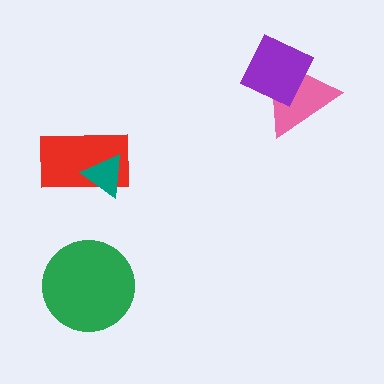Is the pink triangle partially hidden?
Yes, it is partially covered by another shape.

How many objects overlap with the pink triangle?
1 object overlaps with the pink triangle.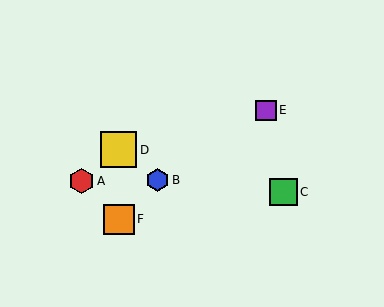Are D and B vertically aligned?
No, D is at x≈119 and B is at x≈157.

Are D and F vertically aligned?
Yes, both are at x≈119.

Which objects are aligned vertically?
Objects D, F are aligned vertically.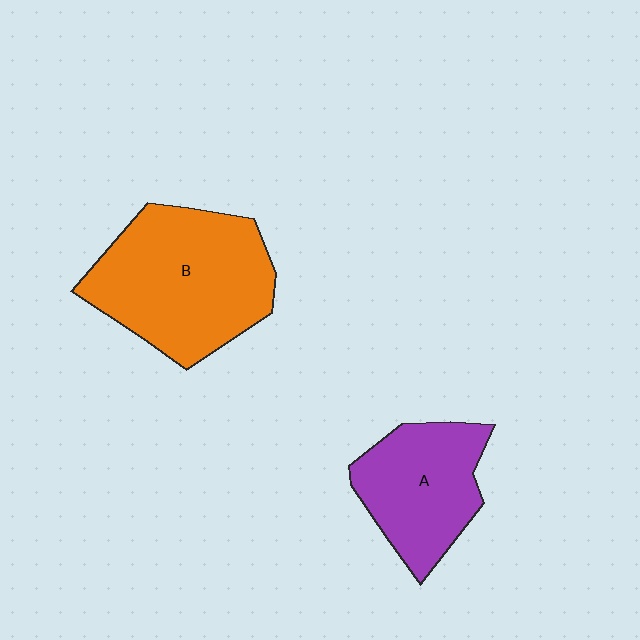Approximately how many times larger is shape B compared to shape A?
Approximately 1.5 times.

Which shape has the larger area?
Shape B (orange).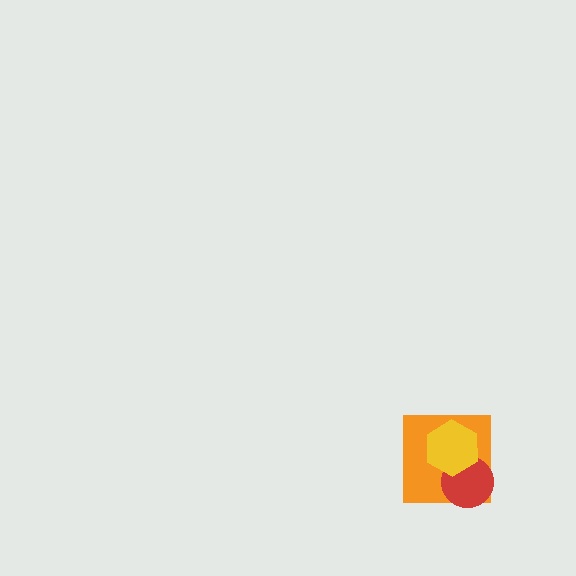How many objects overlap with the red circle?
2 objects overlap with the red circle.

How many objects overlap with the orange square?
2 objects overlap with the orange square.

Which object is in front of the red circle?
The yellow hexagon is in front of the red circle.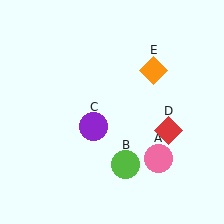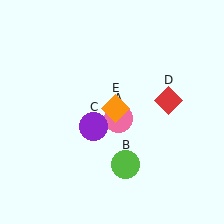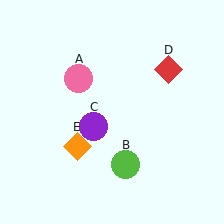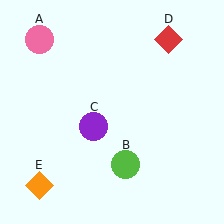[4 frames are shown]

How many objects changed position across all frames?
3 objects changed position: pink circle (object A), red diamond (object D), orange diamond (object E).